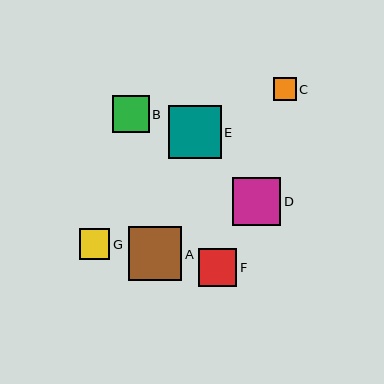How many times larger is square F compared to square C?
Square F is approximately 1.7 times the size of square C.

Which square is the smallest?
Square C is the smallest with a size of approximately 23 pixels.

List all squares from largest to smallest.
From largest to smallest: A, E, D, F, B, G, C.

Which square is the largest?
Square A is the largest with a size of approximately 53 pixels.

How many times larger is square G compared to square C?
Square G is approximately 1.3 times the size of square C.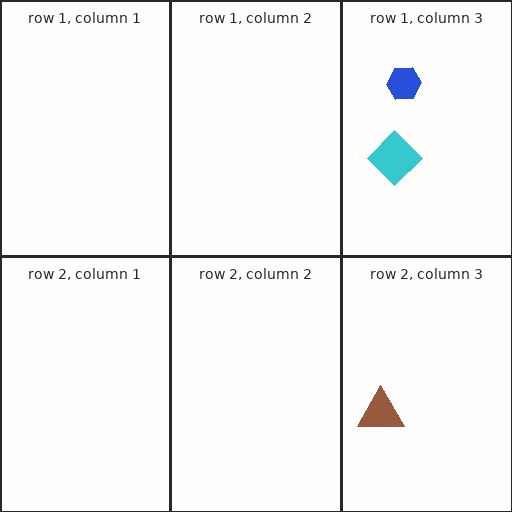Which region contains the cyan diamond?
The row 1, column 3 region.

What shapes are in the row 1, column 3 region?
The blue hexagon, the cyan diamond.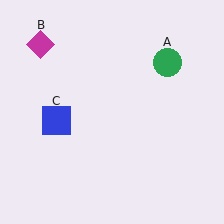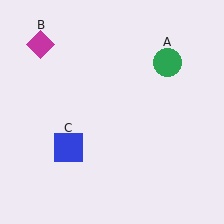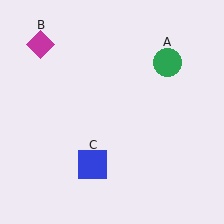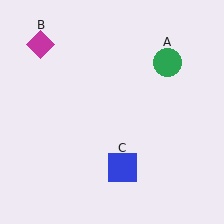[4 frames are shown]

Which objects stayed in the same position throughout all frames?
Green circle (object A) and magenta diamond (object B) remained stationary.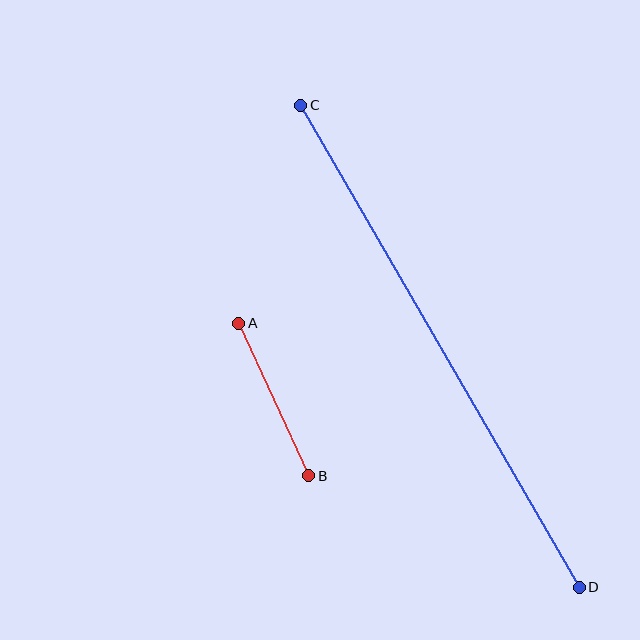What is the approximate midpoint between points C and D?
The midpoint is at approximately (440, 346) pixels.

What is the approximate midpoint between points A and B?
The midpoint is at approximately (274, 400) pixels.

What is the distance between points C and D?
The distance is approximately 557 pixels.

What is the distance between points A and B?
The distance is approximately 168 pixels.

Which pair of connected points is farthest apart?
Points C and D are farthest apart.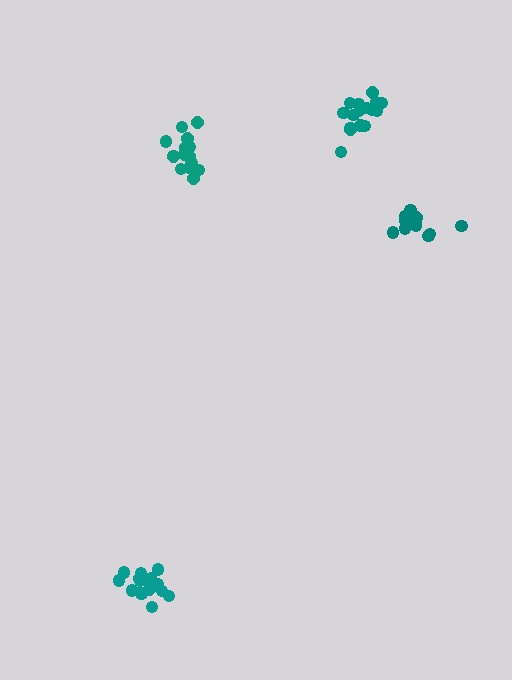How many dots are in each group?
Group 1: 17 dots, Group 2: 18 dots, Group 3: 16 dots, Group 4: 13 dots (64 total).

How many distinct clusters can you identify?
There are 4 distinct clusters.